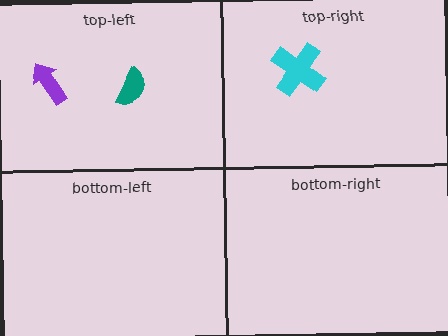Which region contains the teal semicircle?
The top-left region.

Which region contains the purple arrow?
The top-left region.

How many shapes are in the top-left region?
2.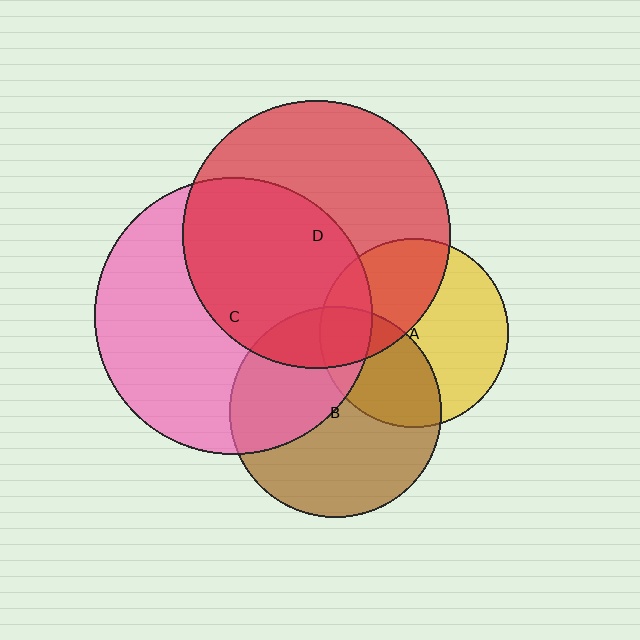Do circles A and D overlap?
Yes.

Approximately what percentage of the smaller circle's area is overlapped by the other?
Approximately 40%.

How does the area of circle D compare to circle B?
Approximately 1.6 times.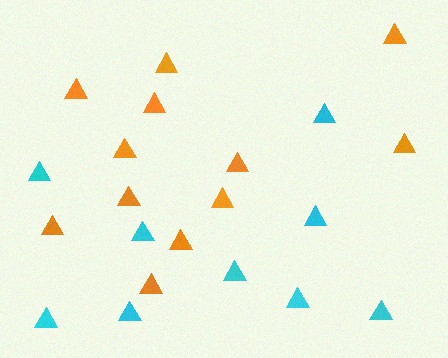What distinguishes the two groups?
There are 2 groups: one group of orange triangles (12) and one group of cyan triangles (9).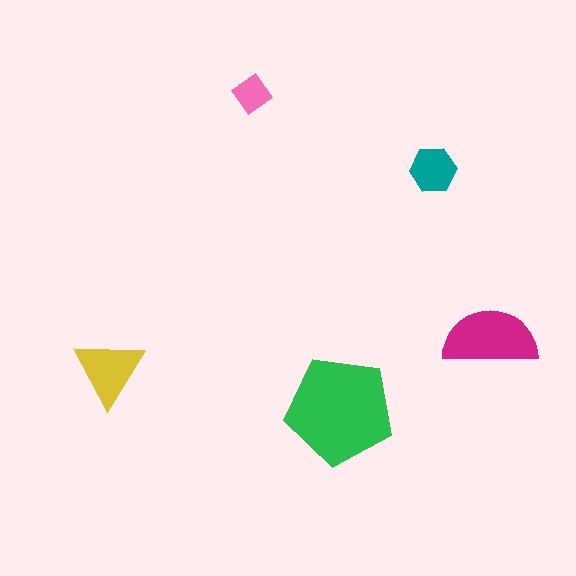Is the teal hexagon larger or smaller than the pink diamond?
Larger.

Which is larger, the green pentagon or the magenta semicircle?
The green pentagon.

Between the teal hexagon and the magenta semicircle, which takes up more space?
The magenta semicircle.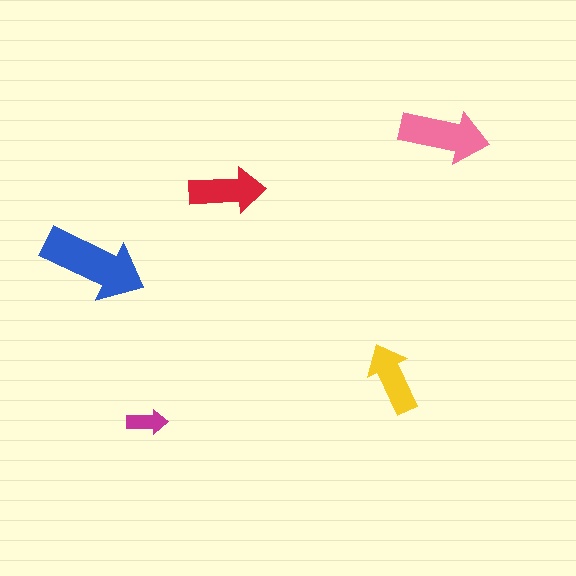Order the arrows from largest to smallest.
the blue one, the pink one, the red one, the yellow one, the magenta one.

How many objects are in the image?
There are 5 objects in the image.